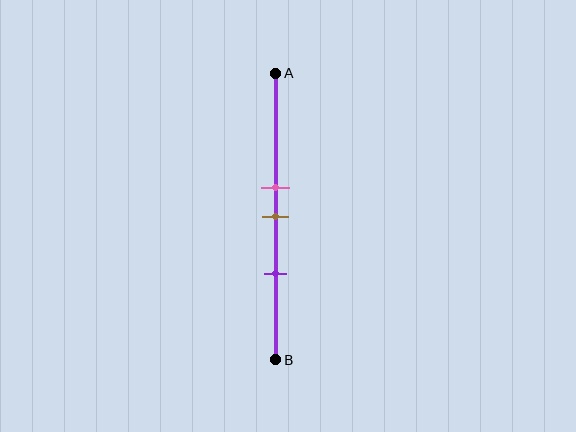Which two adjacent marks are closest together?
The pink and brown marks are the closest adjacent pair.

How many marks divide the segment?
There are 3 marks dividing the segment.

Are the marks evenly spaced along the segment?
Yes, the marks are approximately evenly spaced.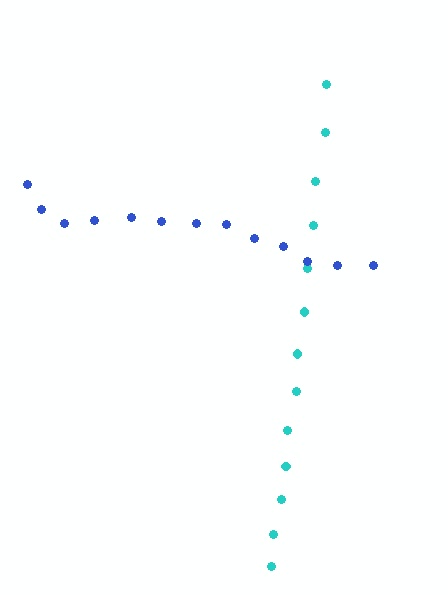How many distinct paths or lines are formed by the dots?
There are 2 distinct paths.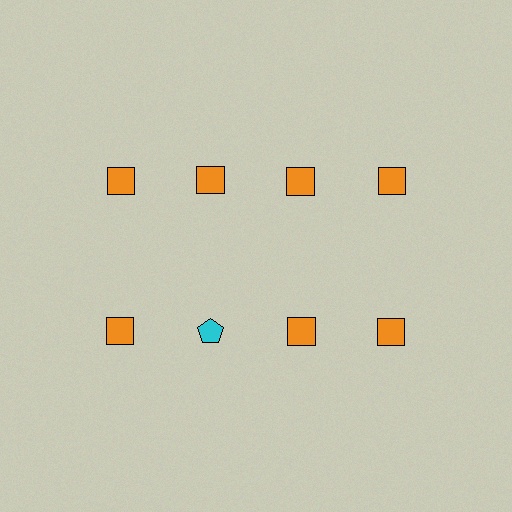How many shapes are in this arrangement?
There are 8 shapes arranged in a grid pattern.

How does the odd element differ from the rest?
It differs in both color (cyan instead of orange) and shape (pentagon instead of square).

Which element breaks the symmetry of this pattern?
The cyan pentagon in the second row, second from left column breaks the symmetry. All other shapes are orange squares.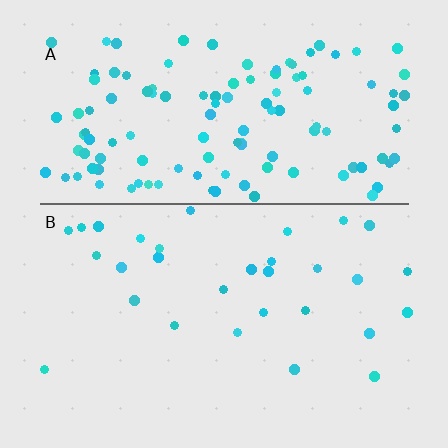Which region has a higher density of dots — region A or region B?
A (the top).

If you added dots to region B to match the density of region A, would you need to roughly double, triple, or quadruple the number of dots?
Approximately quadruple.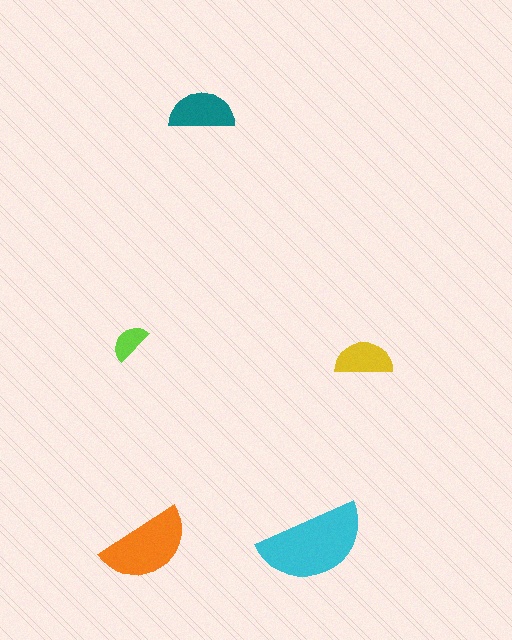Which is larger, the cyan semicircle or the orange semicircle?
The cyan one.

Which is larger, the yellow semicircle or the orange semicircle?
The orange one.